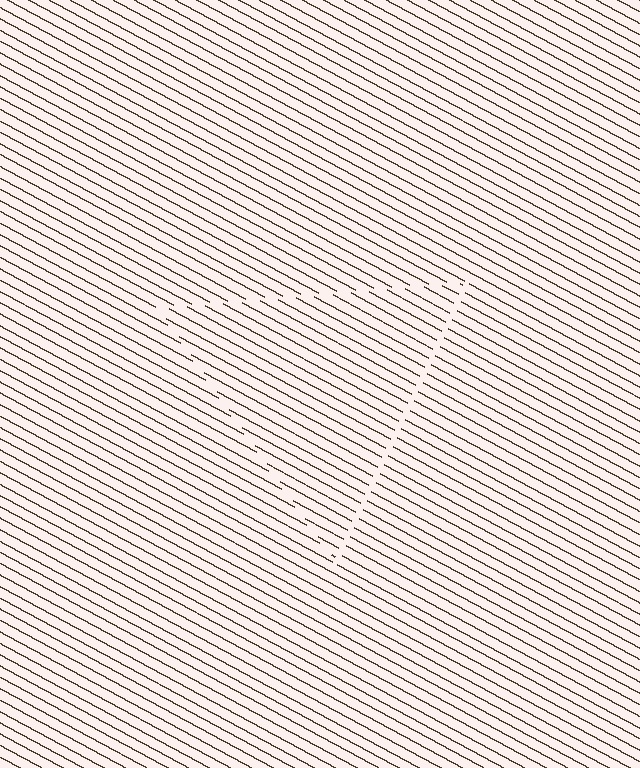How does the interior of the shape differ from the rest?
The interior of the shape contains the same grating, shifted by half a period — the contour is defined by the phase discontinuity where line-ends from the inner and outer gratings abut.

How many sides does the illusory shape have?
3 sides — the line-ends trace a triangle.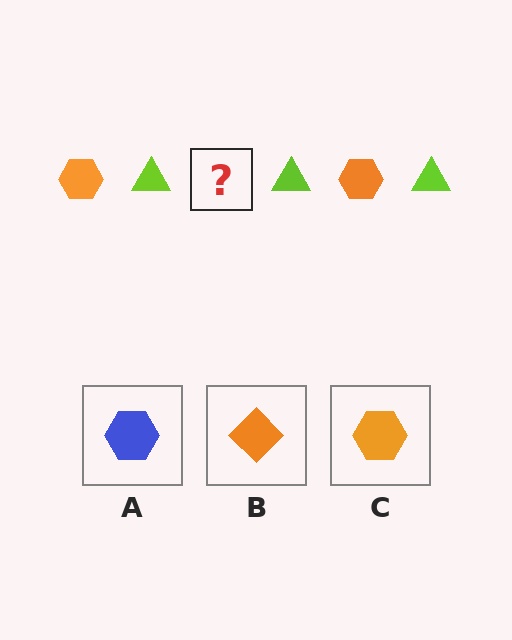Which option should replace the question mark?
Option C.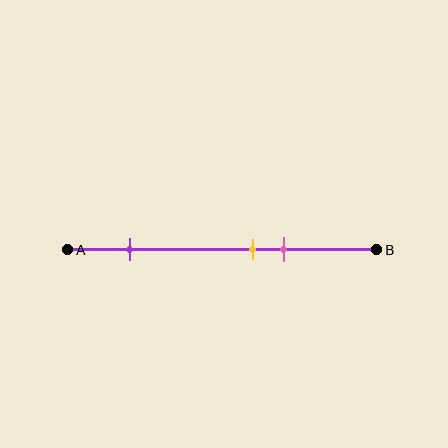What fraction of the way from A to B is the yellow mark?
The yellow mark is approximately 60% (0.6) of the way from A to B.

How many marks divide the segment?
There are 3 marks dividing the segment.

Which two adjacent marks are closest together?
The yellow and pink marks are the closest adjacent pair.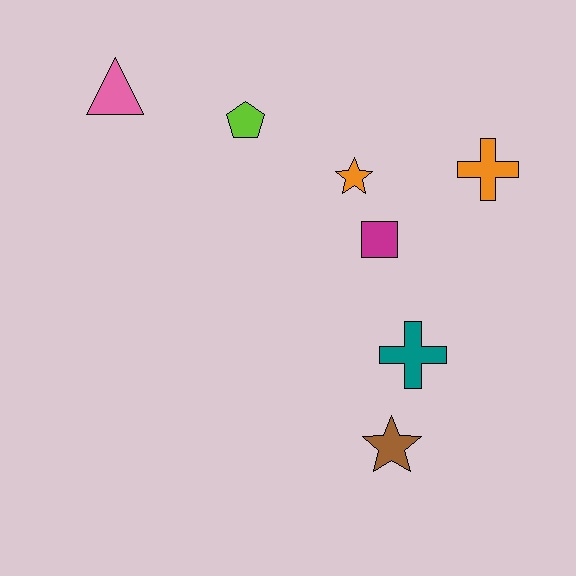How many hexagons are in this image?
There are no hexagons.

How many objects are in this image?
There are 7 objects.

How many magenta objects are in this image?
There is 1 magenta object.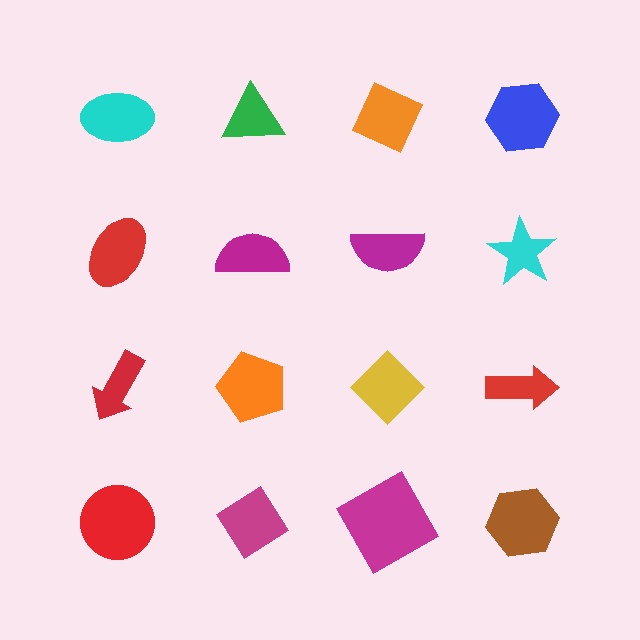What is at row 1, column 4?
A blue hexagon.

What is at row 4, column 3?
A magenta square.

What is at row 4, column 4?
A brown hexagon.